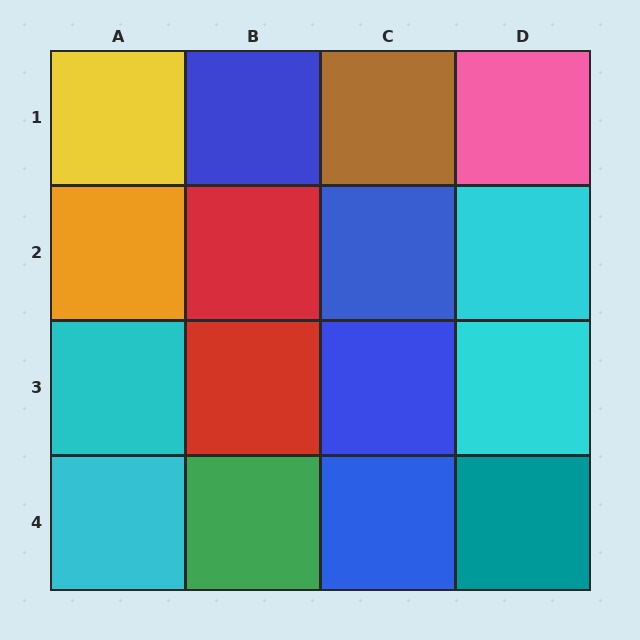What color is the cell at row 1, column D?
Pink.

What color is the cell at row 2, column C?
Blue.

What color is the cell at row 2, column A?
Orange.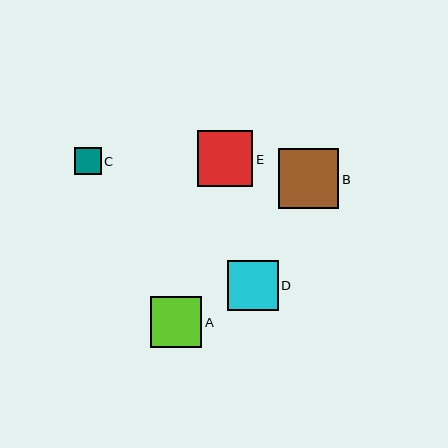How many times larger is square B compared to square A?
Square B is approximately 1.2 times the size of square A.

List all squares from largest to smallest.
From largest to smallest: B, E, A, D, C.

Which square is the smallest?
Square C is the smallest with a size of approximately 26 pixels.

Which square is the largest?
Square B is the largest with a size of approximately 60 pixels.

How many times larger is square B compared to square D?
Square B is approximately 1.2 times the size of square D.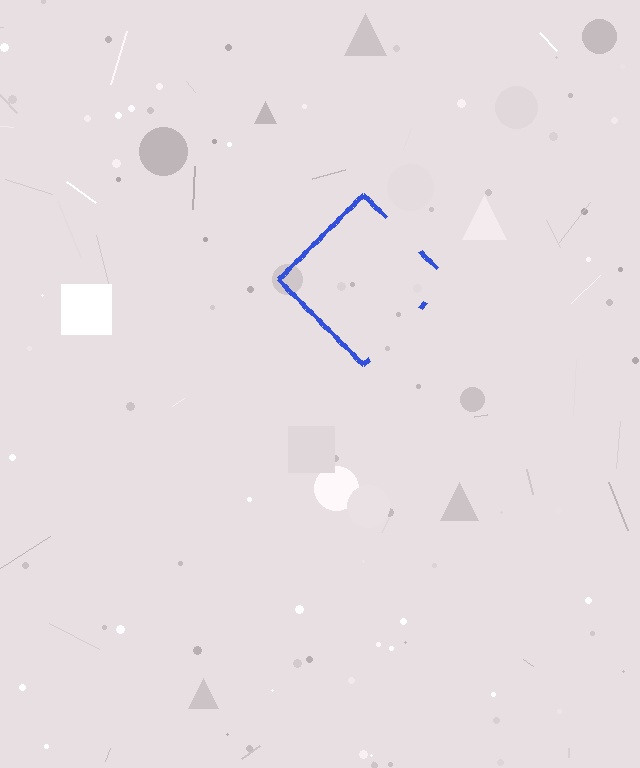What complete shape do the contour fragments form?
The contour fragments form a diamond.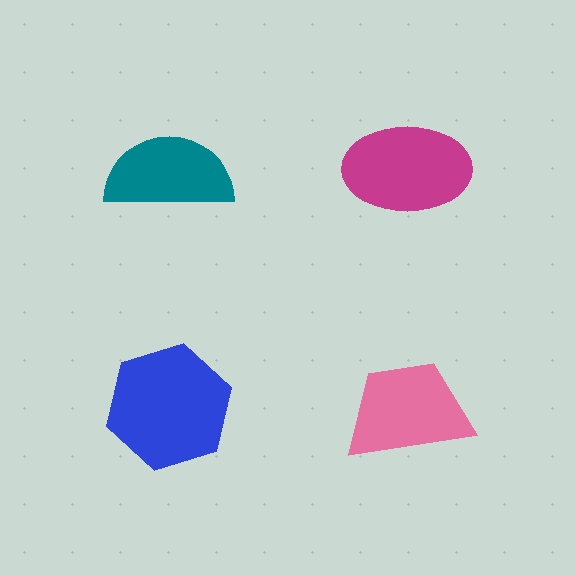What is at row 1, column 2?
A magenta ellipse.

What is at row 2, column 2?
A pink trapezoid.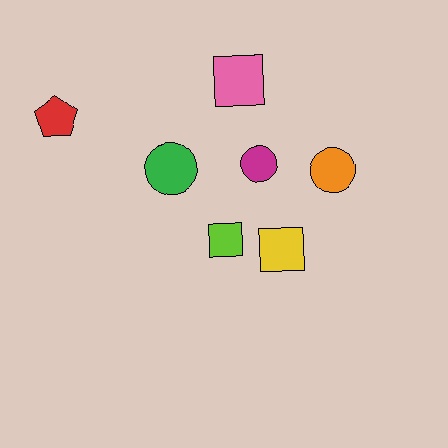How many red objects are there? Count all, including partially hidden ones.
There is 1 red object.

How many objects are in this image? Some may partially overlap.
There are 7 objects.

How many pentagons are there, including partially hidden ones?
There is 1 pentagon.